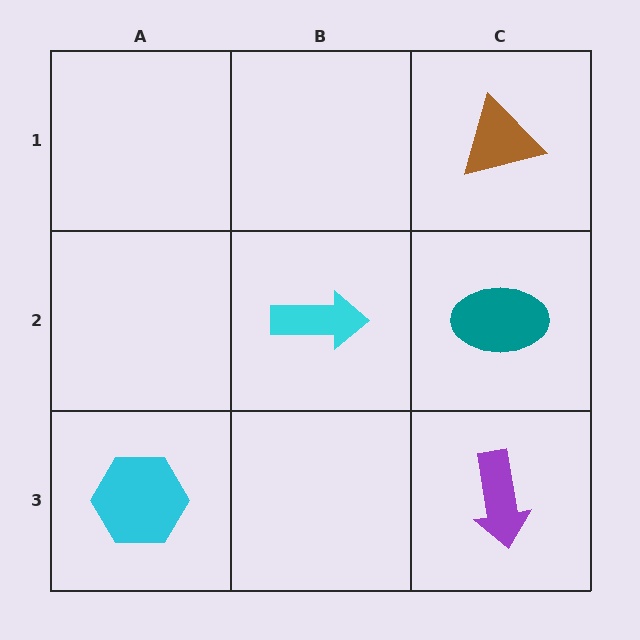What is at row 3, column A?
A cyan hexagon.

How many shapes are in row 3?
2 shapes.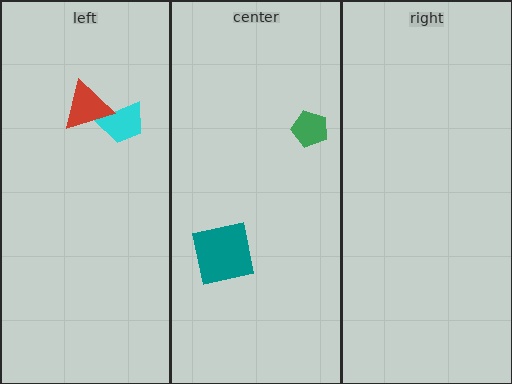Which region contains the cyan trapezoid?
The left region.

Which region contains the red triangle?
The left region.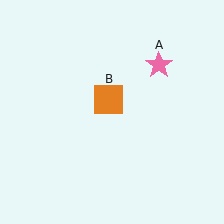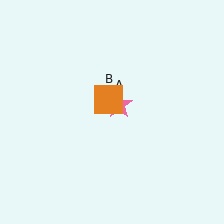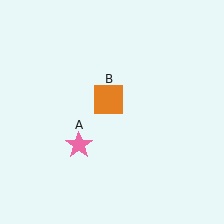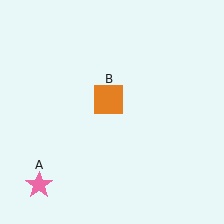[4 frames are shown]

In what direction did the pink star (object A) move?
The pink star (object A) moved down and to the left.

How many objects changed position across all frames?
1 object changed position: pink star (object A).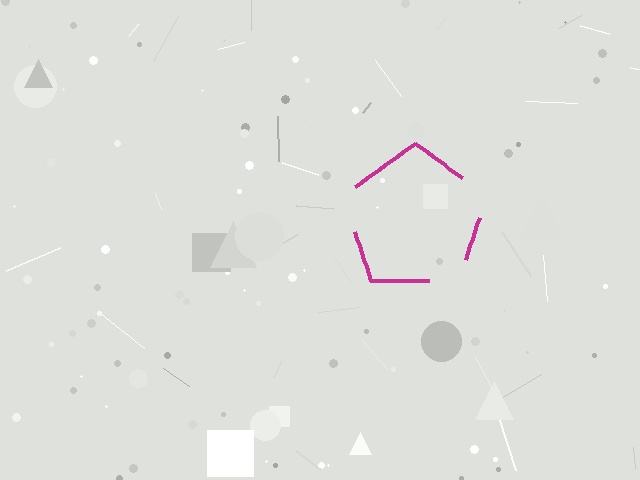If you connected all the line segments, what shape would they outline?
They would outline a pentagon.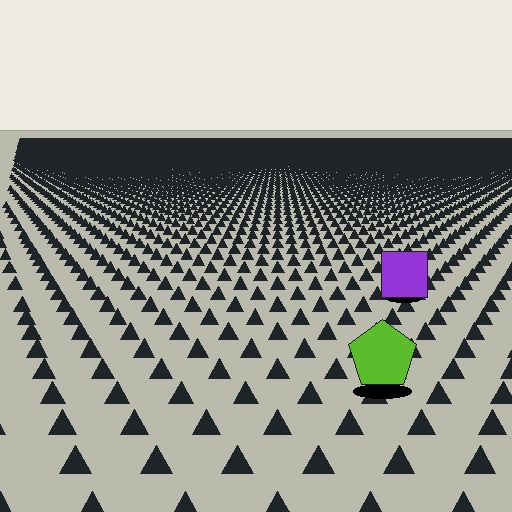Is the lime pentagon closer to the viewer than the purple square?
Yes. The lime pentagon is closer — you can tell from the texture gradient: the ground texture is coarser near it.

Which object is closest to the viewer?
The lime pentagon is closest. The texture marks near it are larger and more spread out.